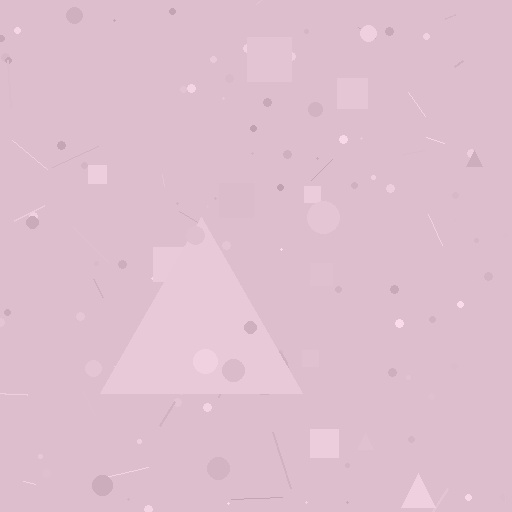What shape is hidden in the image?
A triangle is hidden in the image.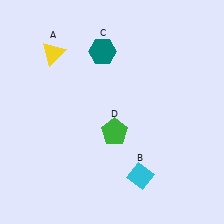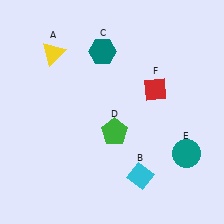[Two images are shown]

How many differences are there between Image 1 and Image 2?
There are 2 differences between the two images.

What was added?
A teal circle (E), a red diamond (F) were added in Image 2.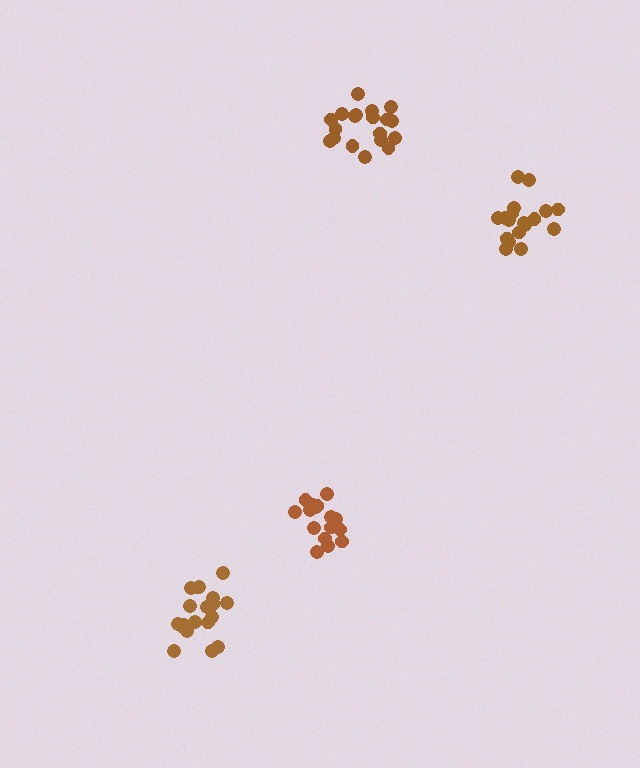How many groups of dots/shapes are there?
There are 4 groups.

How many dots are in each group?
Group 1: 20 dots, Group 2: 16 dots, Group 3: 19 dots, Group 4: 19 dots (74 total).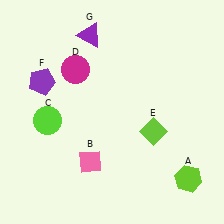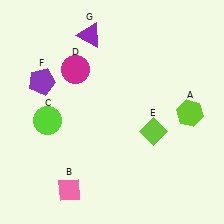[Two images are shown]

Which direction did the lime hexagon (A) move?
The lime hexagon (A) moved up.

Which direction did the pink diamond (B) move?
The pink diamond (B) moved down.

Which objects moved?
The objects that moved are: the lime hexagon (A), the pink diamond (B).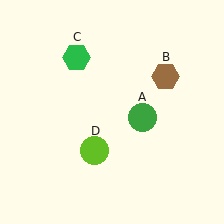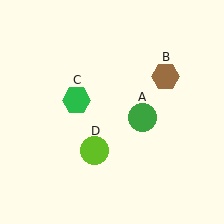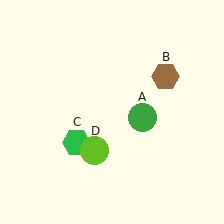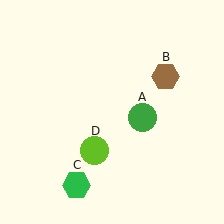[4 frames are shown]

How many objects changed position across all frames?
1 object changed position: green hexagon (object C).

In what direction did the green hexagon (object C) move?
The green hexagon (object C) moved down.